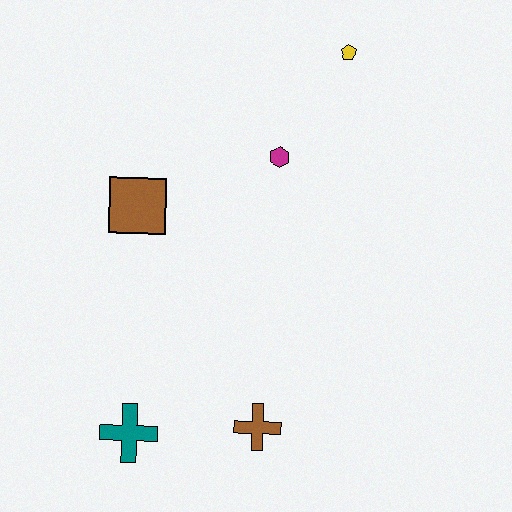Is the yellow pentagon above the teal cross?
Yes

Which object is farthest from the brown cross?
The yellow pentagon is farthest from the brown cross.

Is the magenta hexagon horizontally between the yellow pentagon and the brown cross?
Yes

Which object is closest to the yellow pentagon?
The magenta hexagon is closest to the yellow pentagon.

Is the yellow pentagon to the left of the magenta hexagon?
No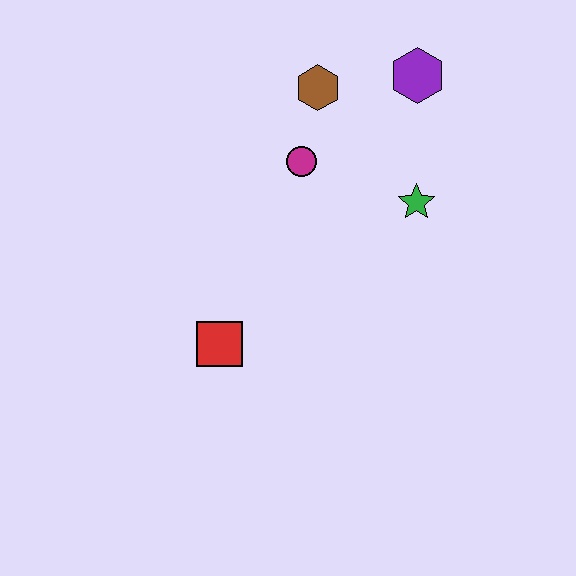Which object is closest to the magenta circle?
The brown hexagon is closest to the magenta circle.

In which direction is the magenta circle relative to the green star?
The magenta circle is to the left of the green star.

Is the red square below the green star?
Yes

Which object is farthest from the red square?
The purple hexagon is farthest from the red square.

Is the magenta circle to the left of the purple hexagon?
Yes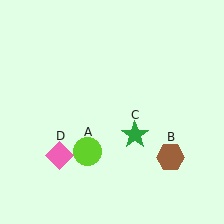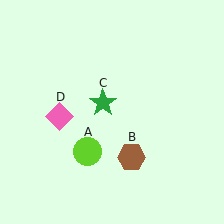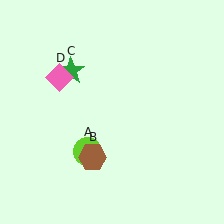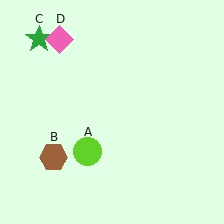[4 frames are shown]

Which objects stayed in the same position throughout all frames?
Lime circle (object A) remained stationary.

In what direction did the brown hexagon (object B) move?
The brown hexagon (object B) moved left.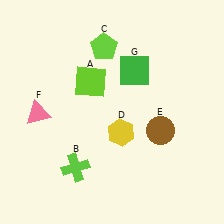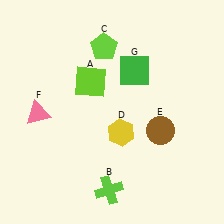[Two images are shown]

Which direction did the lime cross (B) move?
The lime cross (B) moved right.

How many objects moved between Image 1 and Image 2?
1 object moved between the two images.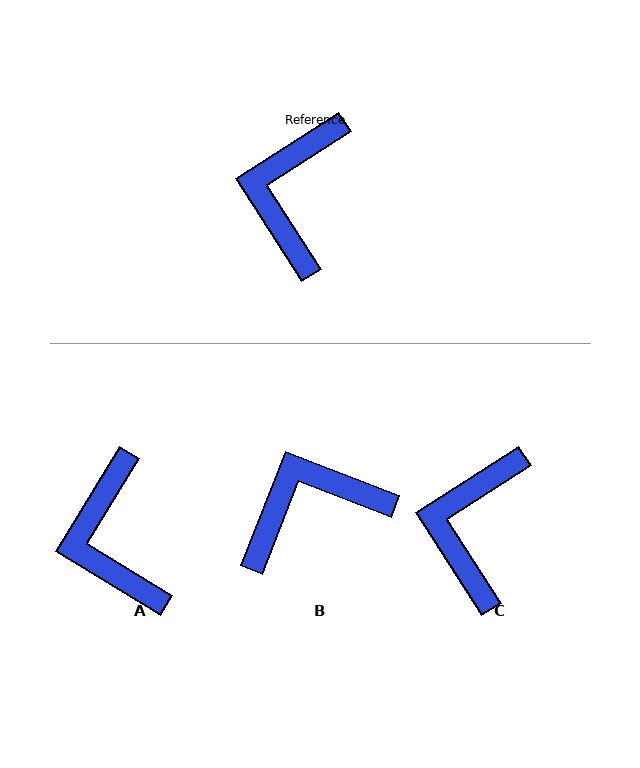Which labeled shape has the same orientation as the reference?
C.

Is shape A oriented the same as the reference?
No, it is off by about 26 degrees.